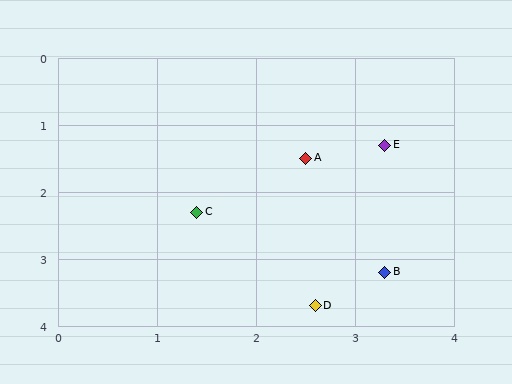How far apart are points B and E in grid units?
Points B and E are about 1.9 grid units apart.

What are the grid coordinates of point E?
Point E is at approximately (3.3, 1.3).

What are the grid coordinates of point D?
Point D is at approximately (2.6, 3.7).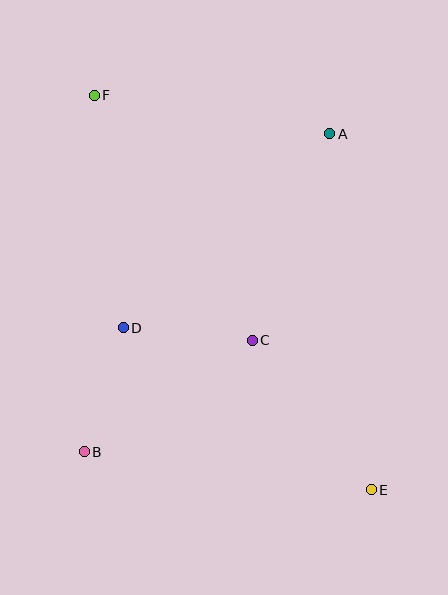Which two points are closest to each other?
Points C and D are closest to each other.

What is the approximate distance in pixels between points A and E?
The distance between A and E is approximately 359 pixels.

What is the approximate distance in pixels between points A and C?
The distance between A and C is approximately 221 pixels.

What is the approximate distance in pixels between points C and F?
The distance between C and F is approximately 292 pixels.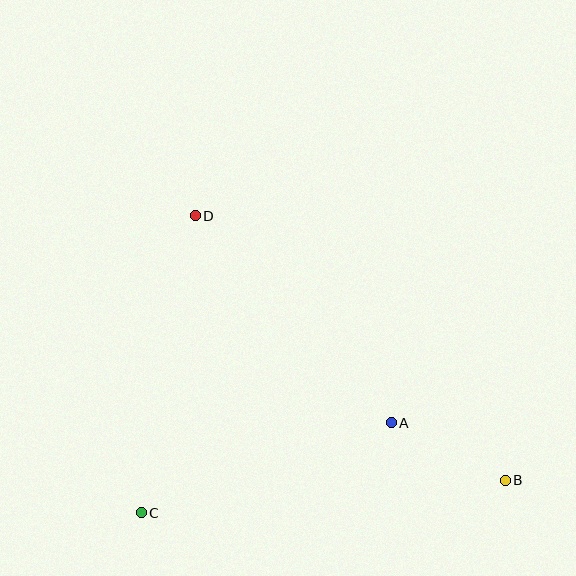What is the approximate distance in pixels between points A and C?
The distance between A and C is approximately 266 pixels.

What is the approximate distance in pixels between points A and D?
The distance between A and D is approximately 285 pixels.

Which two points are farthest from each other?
Points B and D are farthest from each other.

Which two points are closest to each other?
Points A and B are closest to each other.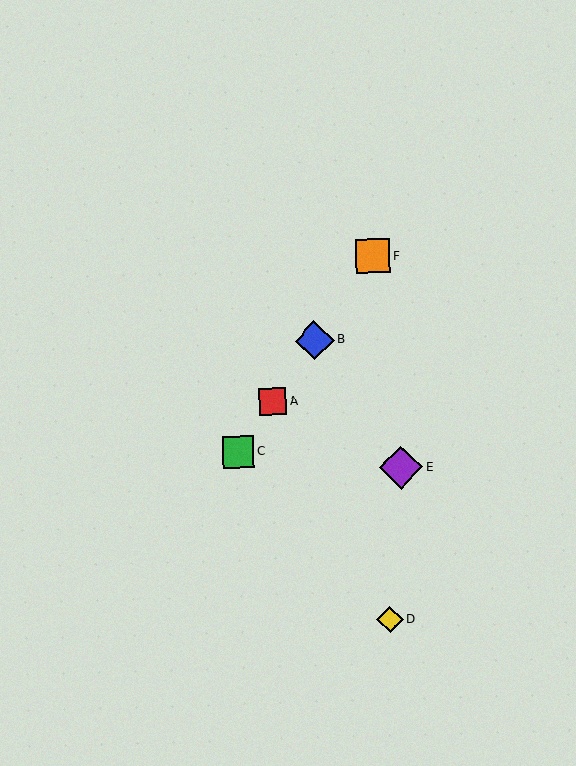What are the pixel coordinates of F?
Object F is at (373, 256).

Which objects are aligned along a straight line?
Objects A, B, C, F are aligned along a straight line.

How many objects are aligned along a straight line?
4 objects (A, B, C, F) are aligned along a straight line.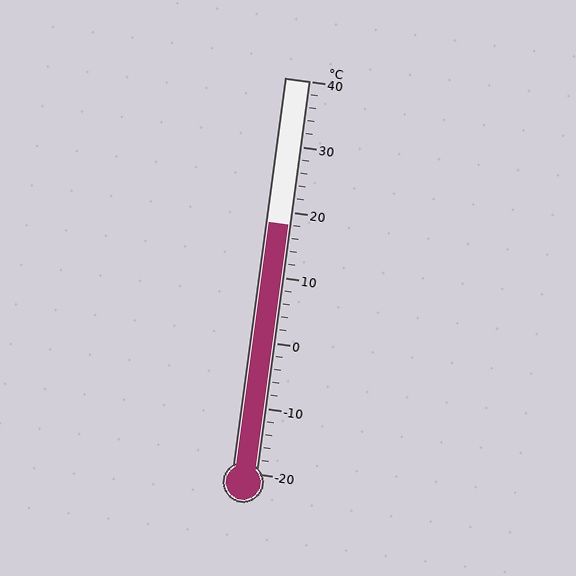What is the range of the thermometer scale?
The thermometer scale ranges from -20°C to 40°C.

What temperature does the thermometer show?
The thermometer shows approximately 18°C.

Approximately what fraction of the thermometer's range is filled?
The thermometer is filled to approximately 65% of its range.